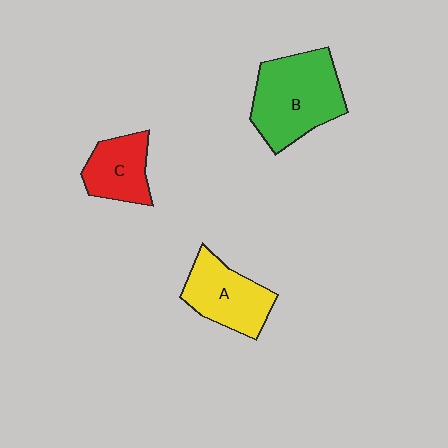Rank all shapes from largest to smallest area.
From largest to smallest: B (green), A (yellow), C (red).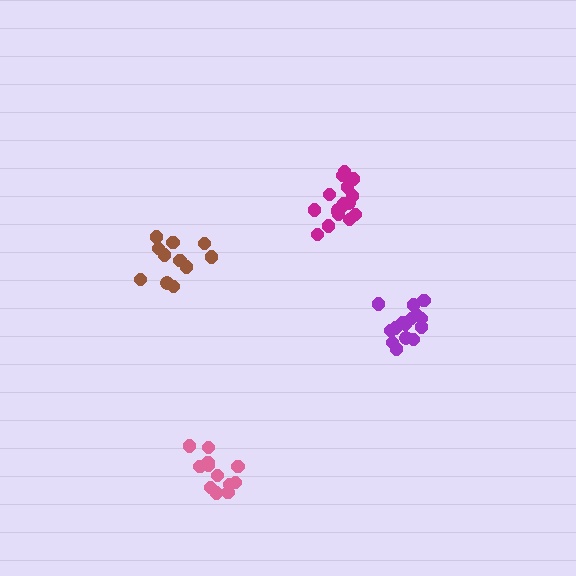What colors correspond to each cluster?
The clusters are colored: pink, brown, purple, magenta.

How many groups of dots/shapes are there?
There are 4 groups.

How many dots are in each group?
Group 1: 12 dots, Group 2: 11 dots, Group 3: 16 dots, Group 4: 17 dots (56 total).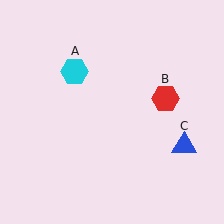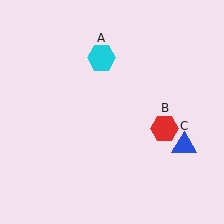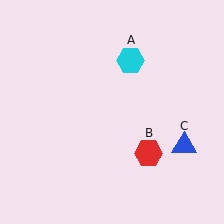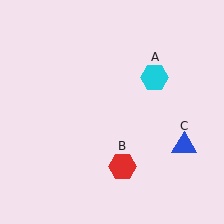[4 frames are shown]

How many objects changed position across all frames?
2 objects changed position: cyan hexagon (object A), red hexagon (object B).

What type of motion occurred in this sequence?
The cyan hexagon (object A), red hexagon (object B) rotated clockwise around the center of the scene.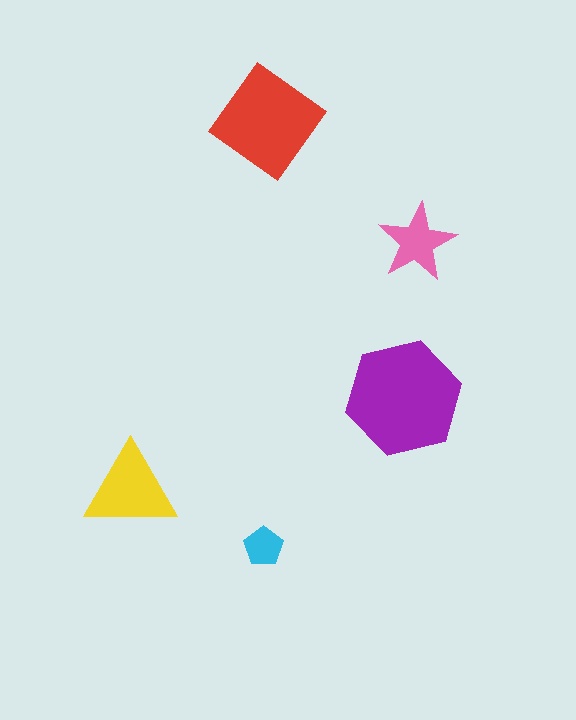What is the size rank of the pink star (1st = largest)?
4th.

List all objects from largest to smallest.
The purple hexagon, the red diamond, the yellow triangle, the pink star, the cyan pentagon.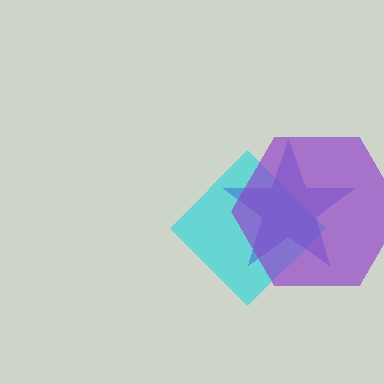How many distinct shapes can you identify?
There are 3 distinct shapes: a cyan diamond, a blue star, a purple hexagon.